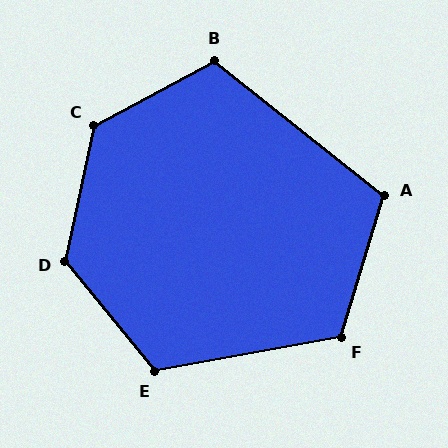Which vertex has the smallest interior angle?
A, at approximately 111 degrees.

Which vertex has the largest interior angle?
C, at approximately 130 degrees.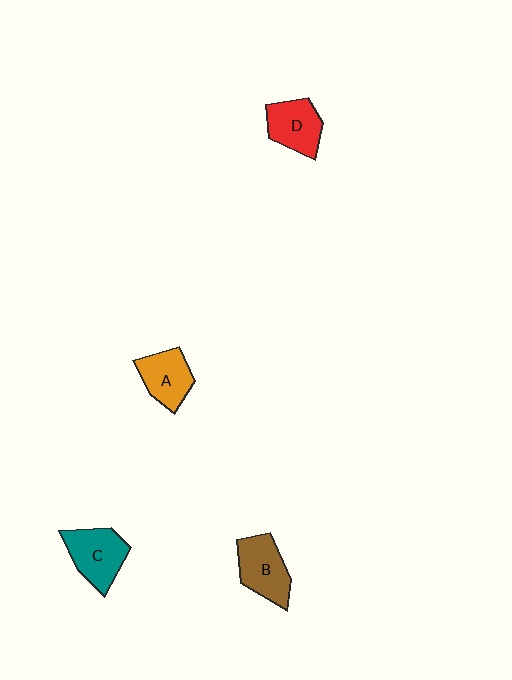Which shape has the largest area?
Shape C (teal).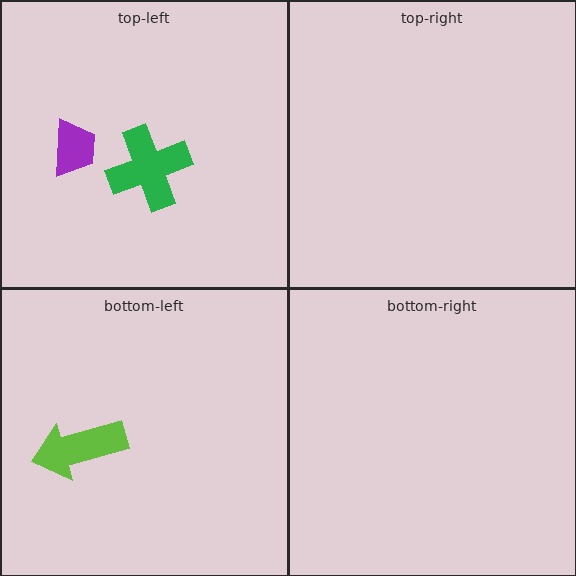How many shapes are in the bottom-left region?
1.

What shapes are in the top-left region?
The purple trapezoid, the green cross.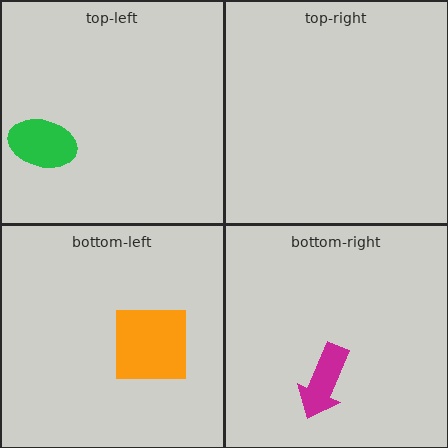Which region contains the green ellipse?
The top-left region.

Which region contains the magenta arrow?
The bottom-right region.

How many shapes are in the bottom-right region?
1.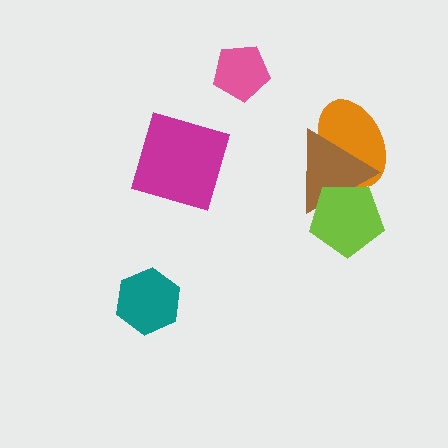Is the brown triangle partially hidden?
Yes, it is partially covered by another shape.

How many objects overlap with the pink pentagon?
0 objects overlap with the pink pentagon.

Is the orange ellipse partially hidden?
Yes, it is partially covered by another shape.